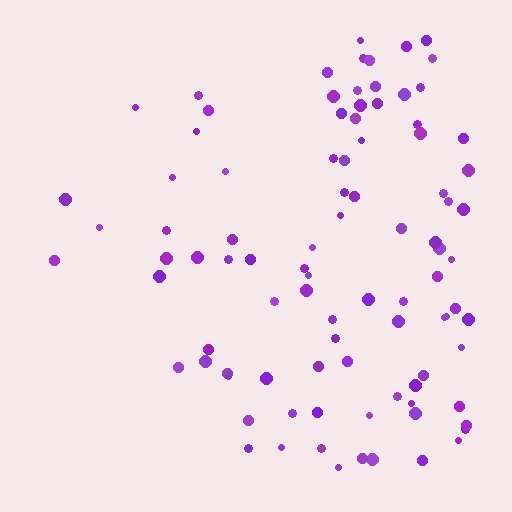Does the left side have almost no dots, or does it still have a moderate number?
Still a moderate number, just noticeably fewer than the right.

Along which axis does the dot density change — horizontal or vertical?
Horizontal.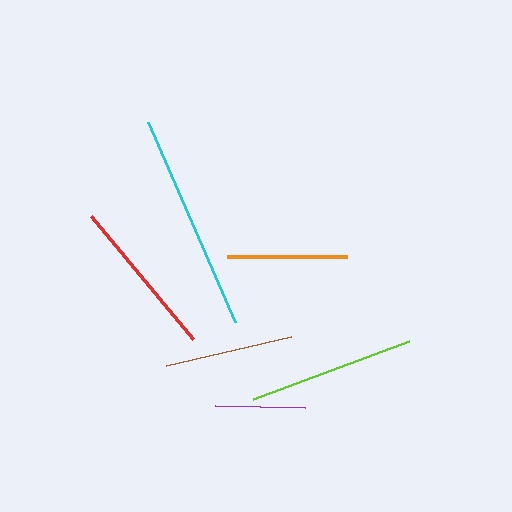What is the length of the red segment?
The red segment is approximately 160 pixels long.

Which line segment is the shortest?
The purple line is the shortest at approximately 90 pixels.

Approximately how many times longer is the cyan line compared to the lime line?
The cyan line is approximately 1.3 times the length of the lime line.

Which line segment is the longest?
The cyan line is the longest at approximately 218 pixels.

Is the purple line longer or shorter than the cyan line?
The cyan line is longer than the purple line.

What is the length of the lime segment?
The lime segment is approximately 166 pixels long.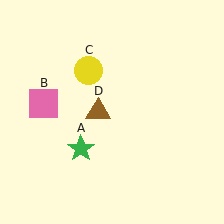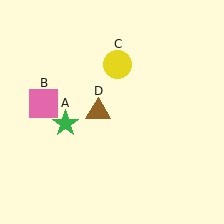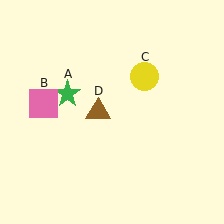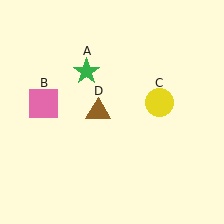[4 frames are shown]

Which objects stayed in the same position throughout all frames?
Pink square (object B) and brown triangle (object D) remained stationary.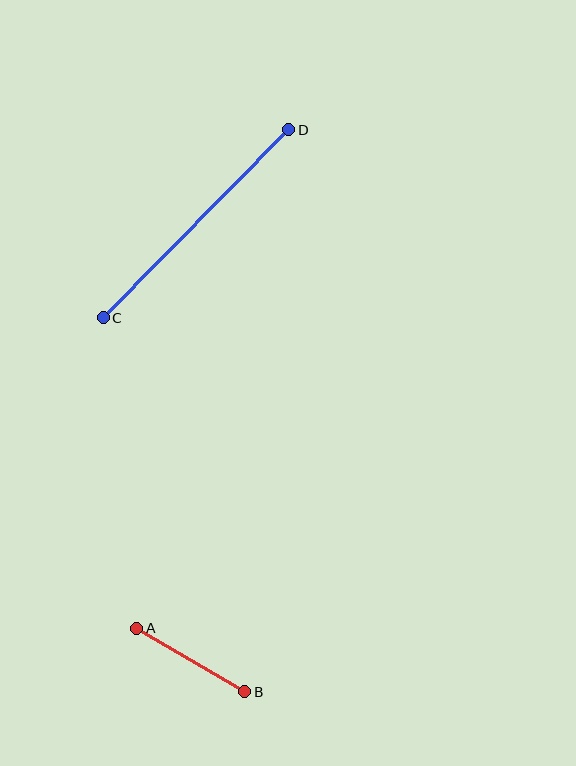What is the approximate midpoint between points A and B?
The midpoint is at approximately (191, 660) pixels.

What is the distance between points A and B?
The distance is approximately 125 pixels.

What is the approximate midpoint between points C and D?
The midpoint is at approximately (196, 224) pixels.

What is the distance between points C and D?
The distance is approximately 264 pixels.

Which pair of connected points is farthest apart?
Points C and D are farthest apart.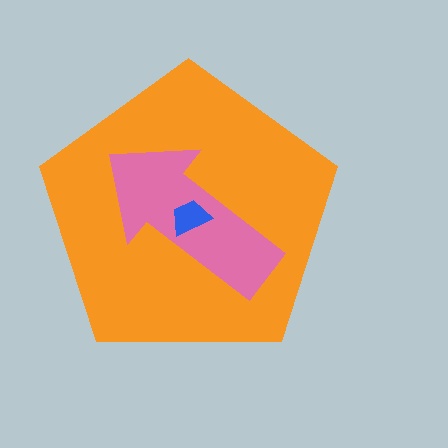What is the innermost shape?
The blue trapezoid.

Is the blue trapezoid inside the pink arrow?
Yes.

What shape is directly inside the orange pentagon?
The pink arrow.